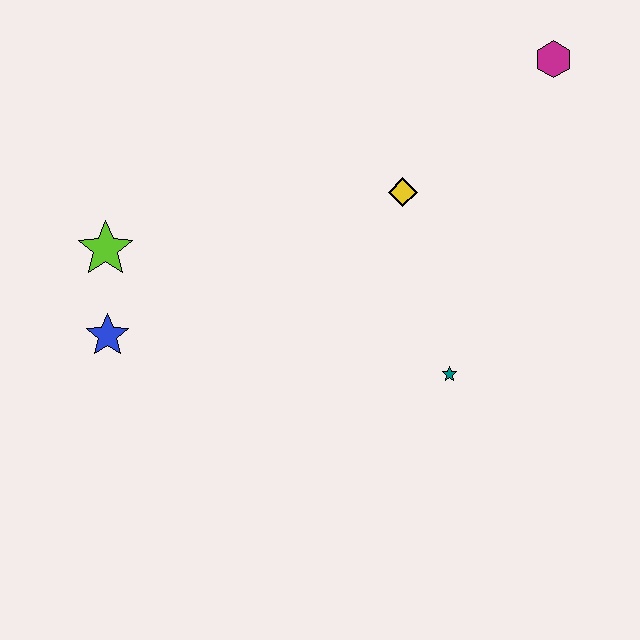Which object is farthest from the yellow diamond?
The blue star is farthest from the yellow diamond.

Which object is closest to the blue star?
The lime star is closest to the blue star.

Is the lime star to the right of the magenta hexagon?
No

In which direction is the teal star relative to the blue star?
The teal star is to the right of the blue star.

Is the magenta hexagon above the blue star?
Yes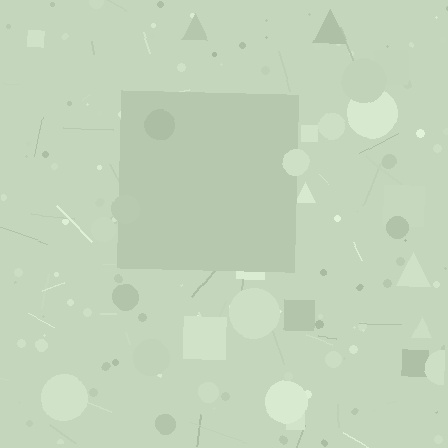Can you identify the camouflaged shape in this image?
The camouflaged shape is a square.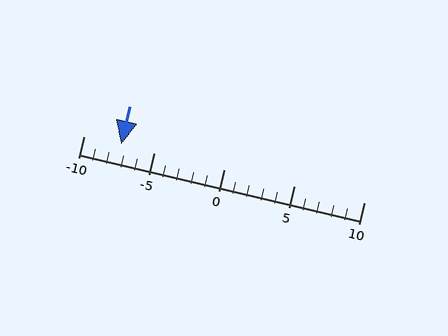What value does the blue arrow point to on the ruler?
The blue arrow points to approximately -7.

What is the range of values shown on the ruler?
The ruler shows values from -10 to 10.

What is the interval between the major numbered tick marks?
The major tick marks are spaced 5 units apart.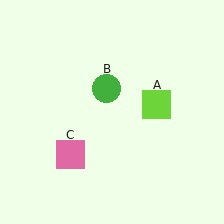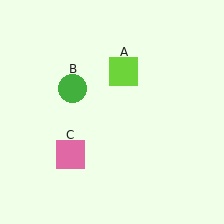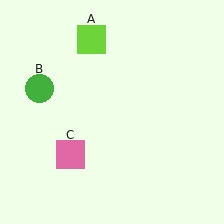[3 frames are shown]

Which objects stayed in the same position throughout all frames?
Pink square (object C) remained stationary.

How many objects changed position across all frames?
2 objects changed position: lime square (object A), green circle (object B).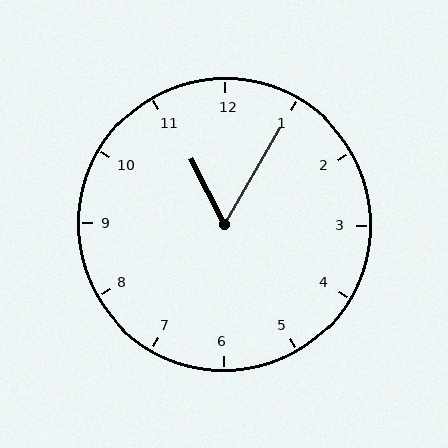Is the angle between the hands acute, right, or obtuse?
It is acute.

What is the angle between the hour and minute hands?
Approximately 58 degrees.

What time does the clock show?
11:05.